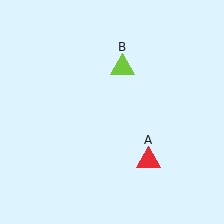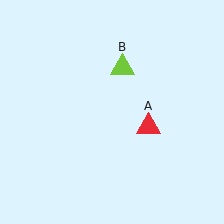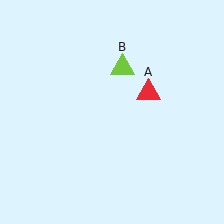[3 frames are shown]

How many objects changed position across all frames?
1 object changed position: red triangle (object A).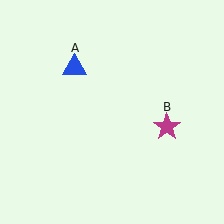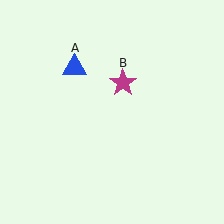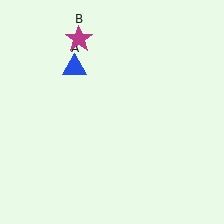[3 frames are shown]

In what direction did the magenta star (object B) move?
The magenta star (object B) moved up and to the left.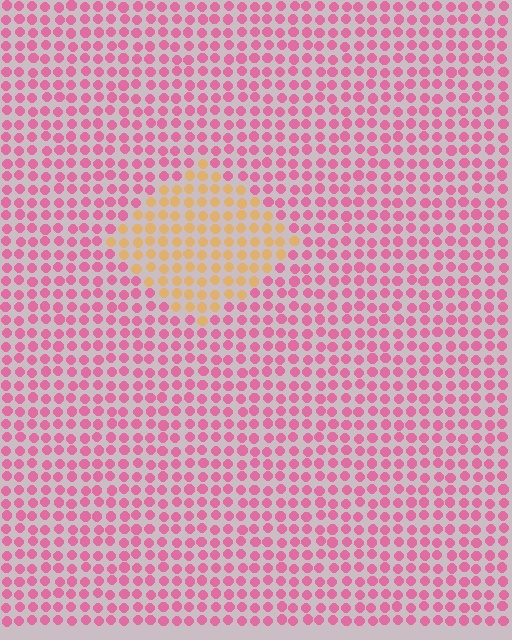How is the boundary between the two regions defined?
The boundary is defined purely by a slight shift in hue (about 64 degrees). Spacing, size, and orientation are identical on both sides.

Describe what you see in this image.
The image is filled with small pink elements in a uniform arrangement. A diamond-shaped region is visible where the elements are tinted to a slightly different hue, forming a subtle color boundary.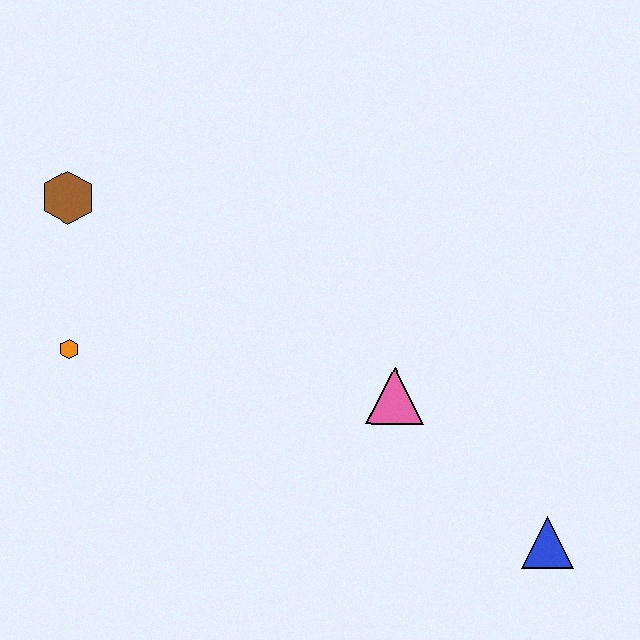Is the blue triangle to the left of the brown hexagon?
No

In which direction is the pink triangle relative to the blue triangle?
The pink triangle is to the left of the blue triangle.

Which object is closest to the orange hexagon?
The brown hexagon is closest to the orange hexagon.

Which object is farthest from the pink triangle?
The brown hexagon is farthest from the pink triangle.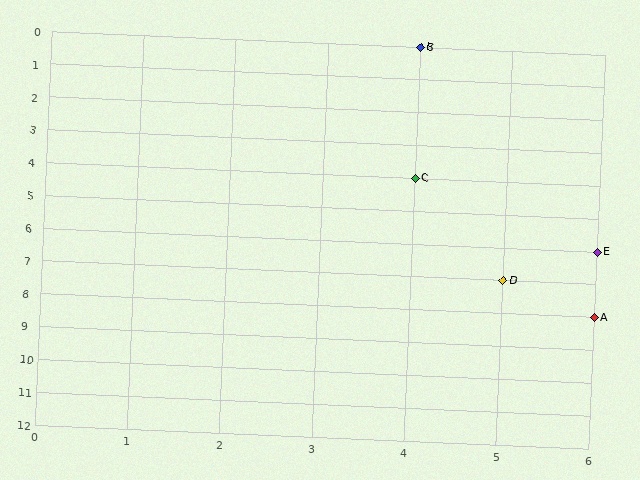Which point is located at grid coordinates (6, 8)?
Point A is at (6, 8).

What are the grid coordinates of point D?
Point D is at grid coordinates (5, 7).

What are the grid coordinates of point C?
Point C is at grid coordinates (4, 4).